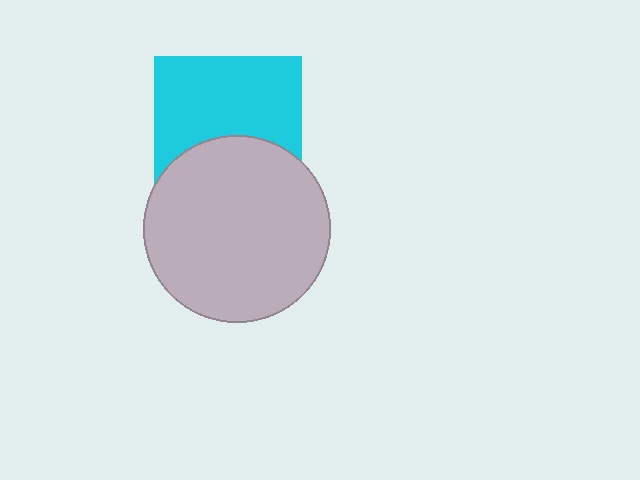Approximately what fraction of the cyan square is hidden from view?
Roughly 38% of the cyan square is hidden behind the light gray circle.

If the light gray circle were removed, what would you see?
You would see the complete cyan square.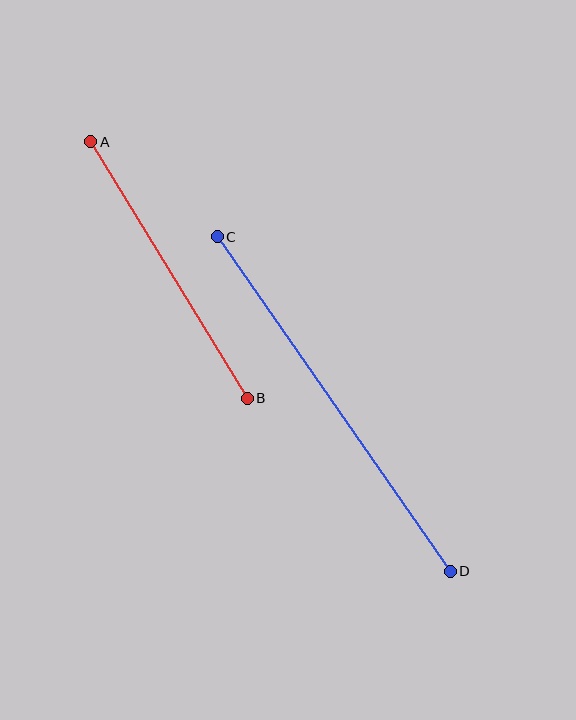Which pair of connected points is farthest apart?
Points C and D are farthest apart.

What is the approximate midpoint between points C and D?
The midpoint is at approximately (334, 404) pixels.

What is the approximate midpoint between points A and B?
The midpoint is at approximately (169, 270) pixels.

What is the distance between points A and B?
The distance is approximately 301 pixels.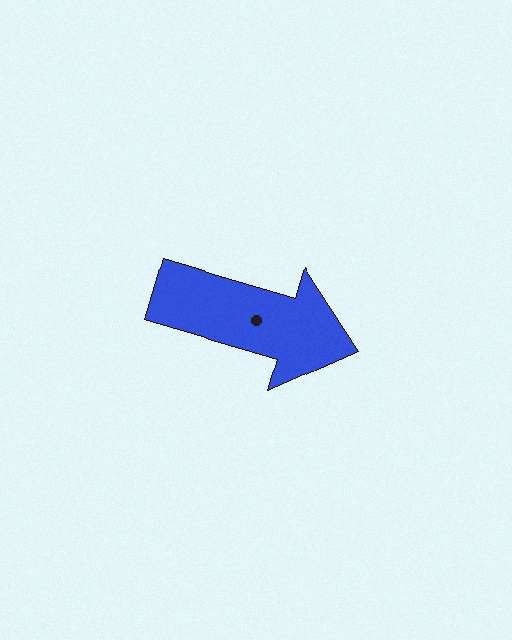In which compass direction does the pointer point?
East.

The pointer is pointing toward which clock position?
Roughly 4 o'clock.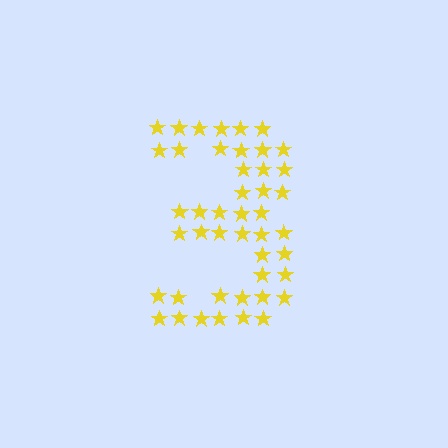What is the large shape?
The large shape is the digit 3.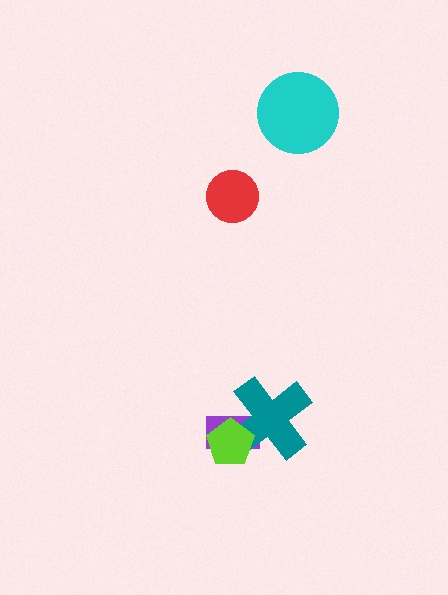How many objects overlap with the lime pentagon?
2 objects overlap with the lime pentagon.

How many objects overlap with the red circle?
0 objects overlap with the red circle.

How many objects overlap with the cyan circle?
0 objects overlap with the cyan circle.